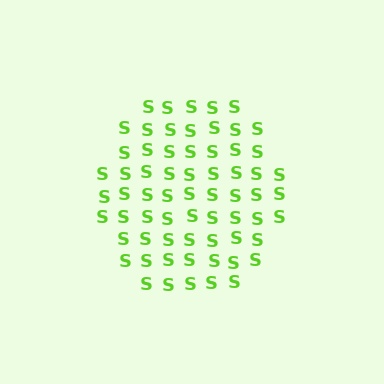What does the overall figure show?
The overall figure shows a hexagon.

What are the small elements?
The small elements are letter S's.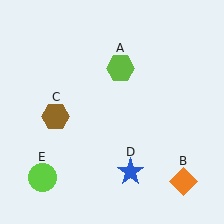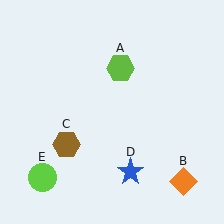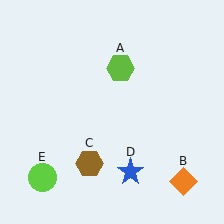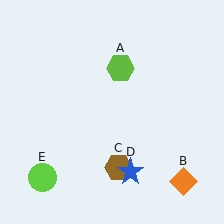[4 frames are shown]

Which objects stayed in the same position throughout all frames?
Lime hexagon (object A) and orange diamond (object B) and blue star (object D) and lime circle (object E) remained stationary.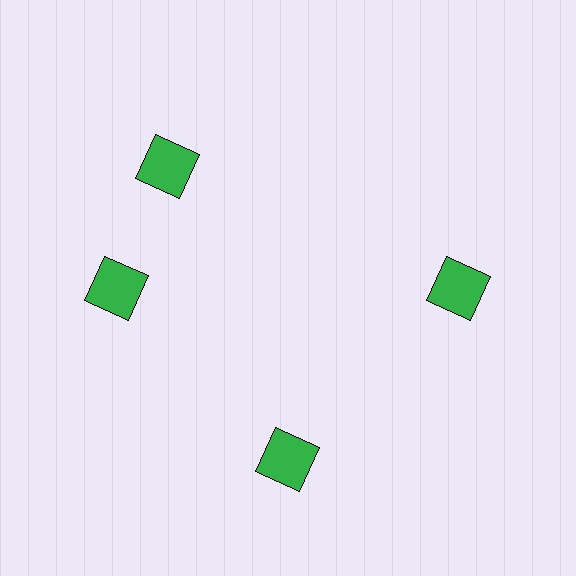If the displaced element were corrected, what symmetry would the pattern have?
It would have 4-fold rotational symmetry — the pattern would map onto itself every 90 degrees.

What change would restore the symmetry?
The symmetry would be restored by rotating it back into even spacing with its neighbors so that all 4 squares sit at equal angles and equal distance from the center.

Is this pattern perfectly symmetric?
No. The 4 green squares are arranged in a ring, but one element near the 12 o'clock position is rotated out of alignment along the ring, breaking the 4-fold rotational symmetry.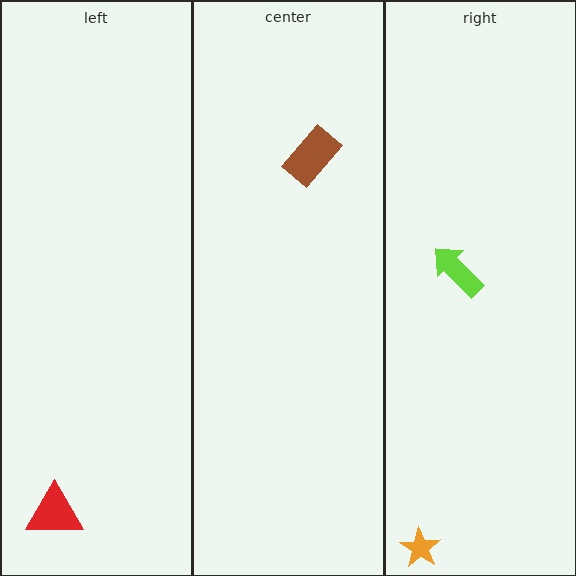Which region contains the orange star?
The right region.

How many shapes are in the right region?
2.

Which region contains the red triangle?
The left region.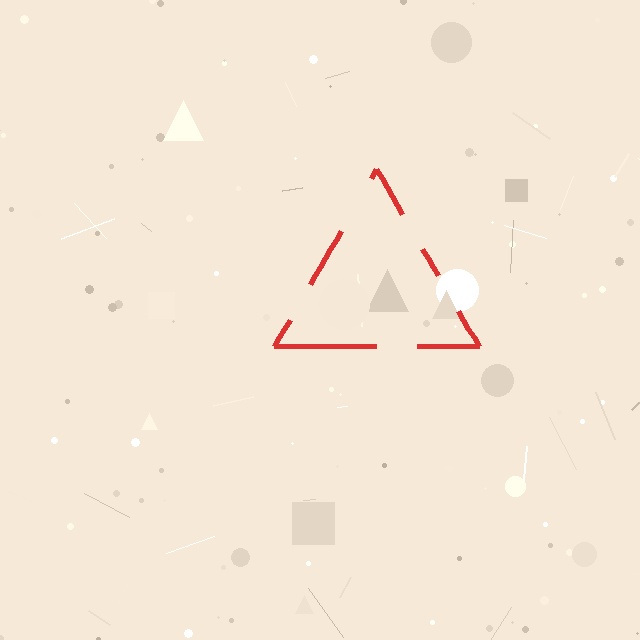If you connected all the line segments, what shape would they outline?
They would outline a triangle.